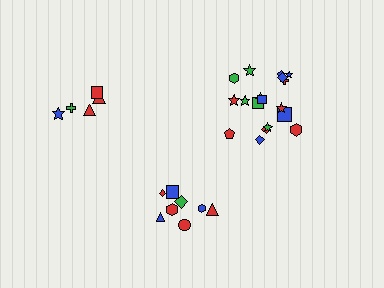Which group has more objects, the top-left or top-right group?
The top-right group.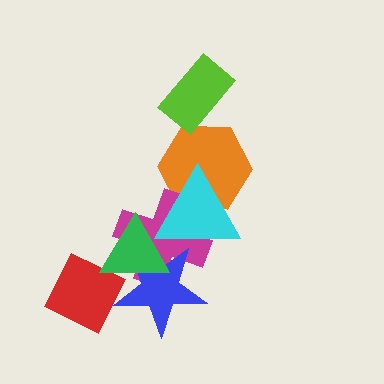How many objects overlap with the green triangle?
3 objects overlap with the green triangle.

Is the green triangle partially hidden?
Yes, it is partially covered by another shape.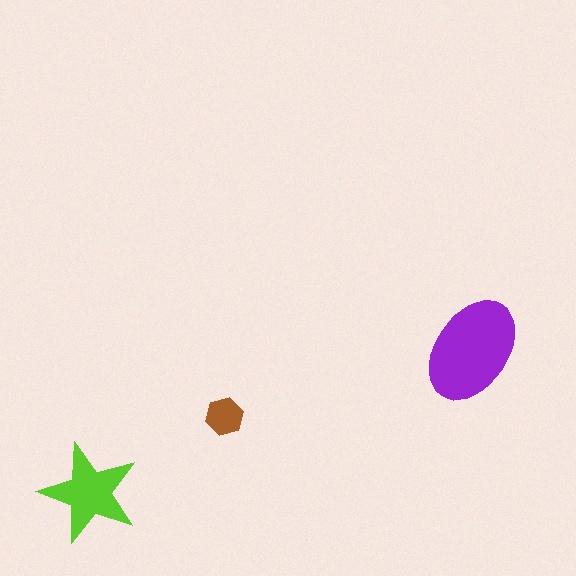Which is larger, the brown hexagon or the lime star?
The lime star.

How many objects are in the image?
There are 3 objects in the image.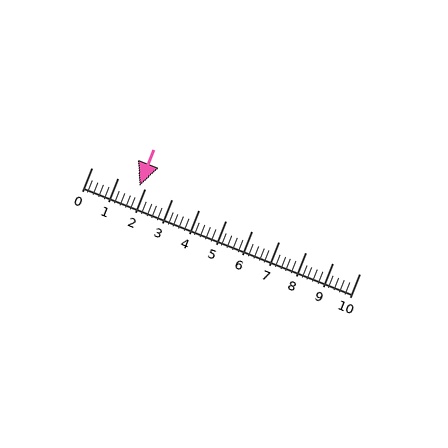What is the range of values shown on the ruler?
The ruler shows values from 0 to 10.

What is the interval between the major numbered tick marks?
The major tick marks are spaced 1 units apart.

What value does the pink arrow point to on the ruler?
The pink arrow points to approximately 1.8.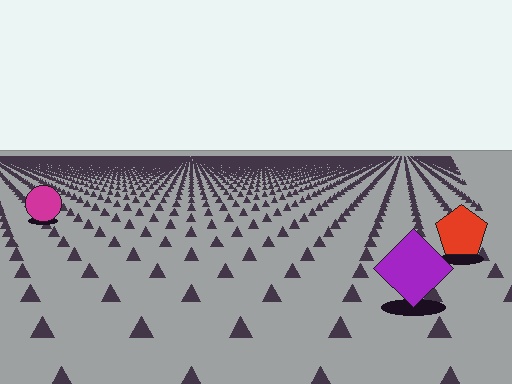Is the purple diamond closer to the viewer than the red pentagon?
Yes. The purple diamond is closer — you can tell from the texture gradient: the ground texture is coarser near it.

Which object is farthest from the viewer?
The magenta circle is farthest from the viewer. It appears smaller and the ground texture around it is denser.